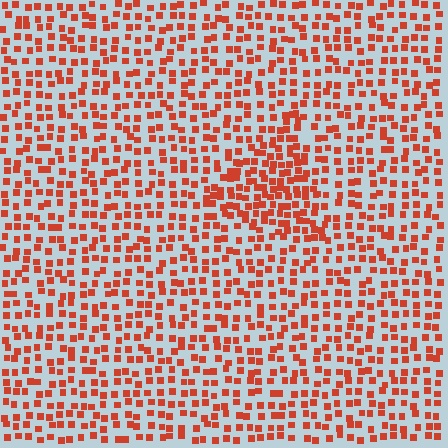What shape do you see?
I see a triangle.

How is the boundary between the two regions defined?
The boundary is defined by a change in element density (approximately 1.8x ratio). All elements are the same color, size, and shape.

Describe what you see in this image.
The image contains small red elements arranged at two different densities. A triangle-shaped region is visible where the elements are more densely packed than the surrounding area.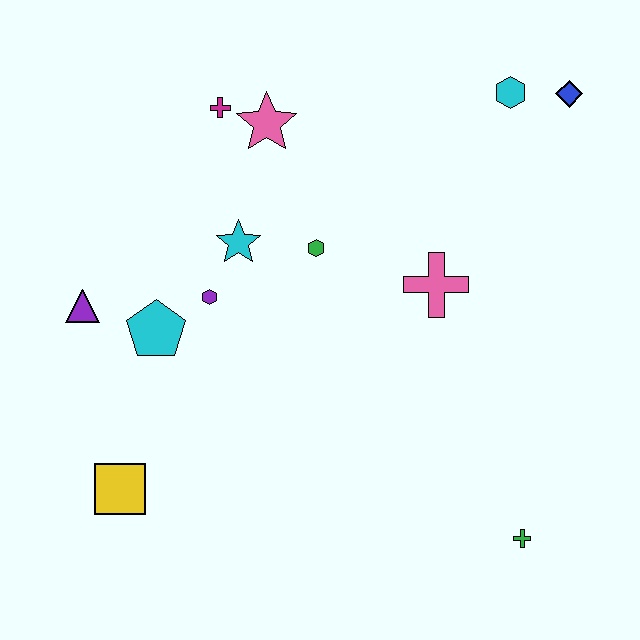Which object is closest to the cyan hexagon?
The blue diamond is closest to the cyan hexagon.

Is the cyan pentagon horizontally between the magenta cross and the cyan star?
No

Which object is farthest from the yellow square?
The blue diamond is farthest from the yellow square.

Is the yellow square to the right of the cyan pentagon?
No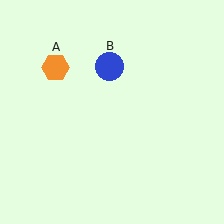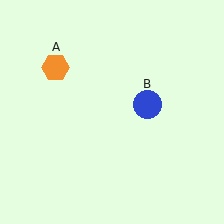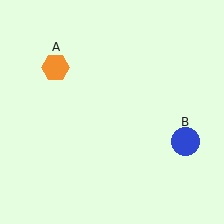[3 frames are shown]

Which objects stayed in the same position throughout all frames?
Orange hexagon (object A) remained stationary.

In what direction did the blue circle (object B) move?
The blue circle (object B) moved down and to the right.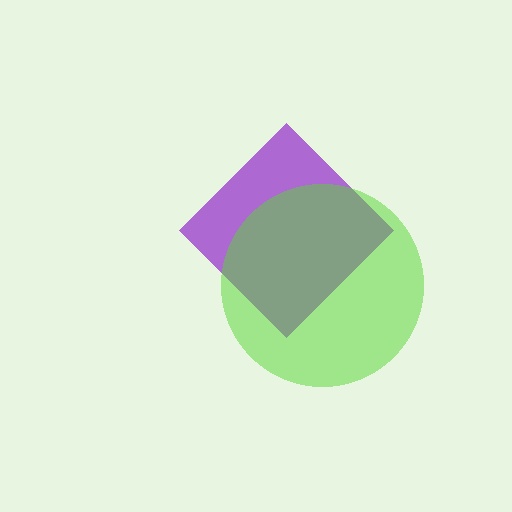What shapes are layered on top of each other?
The layered shapes are: a purple diamond, a lime circle.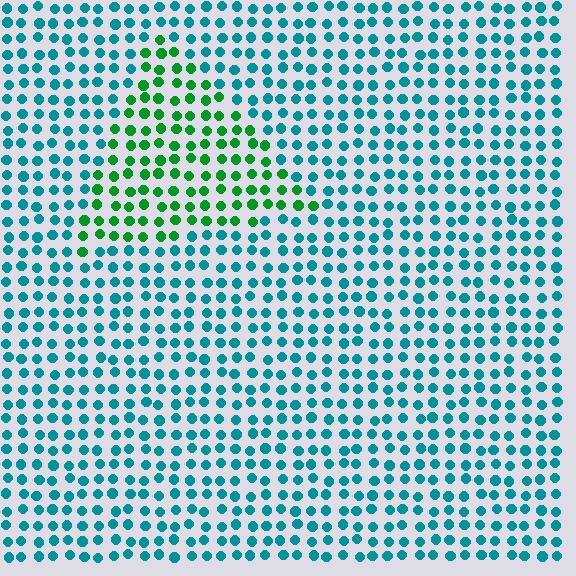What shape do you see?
I see a triangle.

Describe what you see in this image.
The image is filled with small teal elements in a uniform arrangement. A triangle-shaped region is visible where the elements are tinted to a slightly different hue, forming a subtle color boundary.